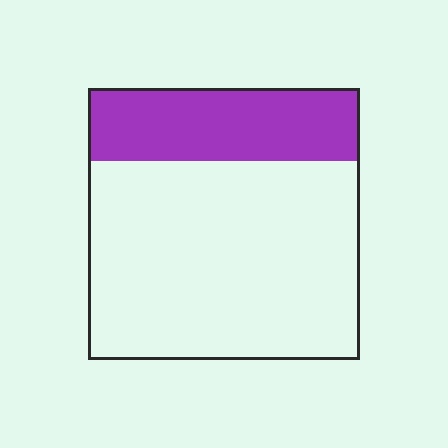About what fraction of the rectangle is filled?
About one quarter (1/4).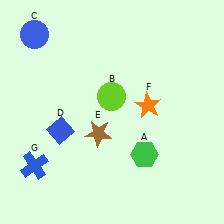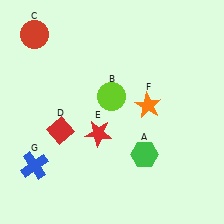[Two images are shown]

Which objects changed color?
C changed from blue to red. D changed from blue to red. E changed from brown to red.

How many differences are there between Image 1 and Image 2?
There are 3 differences between the two images.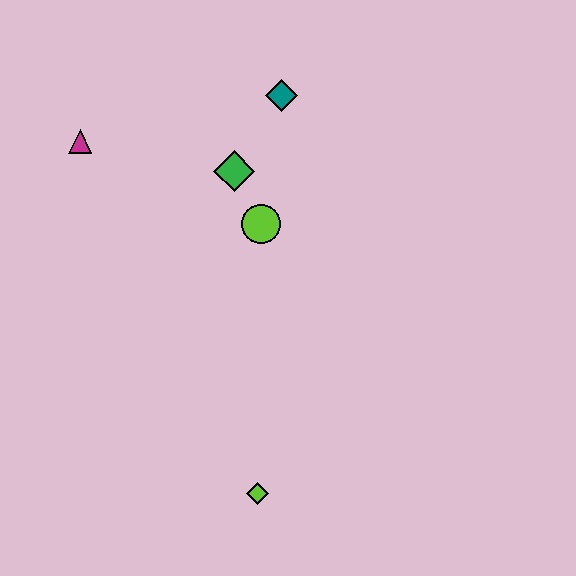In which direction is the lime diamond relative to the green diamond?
The lime diamond is below the green diamond.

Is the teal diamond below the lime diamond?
No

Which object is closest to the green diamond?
The lime circle is closest to the green diamond.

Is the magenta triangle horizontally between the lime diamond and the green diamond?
No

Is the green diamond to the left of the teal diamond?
Yes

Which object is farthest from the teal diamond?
The lime diamond is farthest from the teal diamond.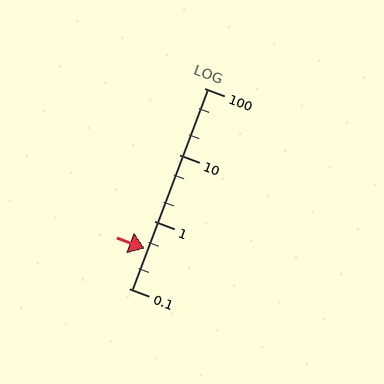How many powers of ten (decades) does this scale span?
The scale spans 3 decades, from 0.1 to 100.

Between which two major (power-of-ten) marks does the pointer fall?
The pointer is between 0.1 and 1.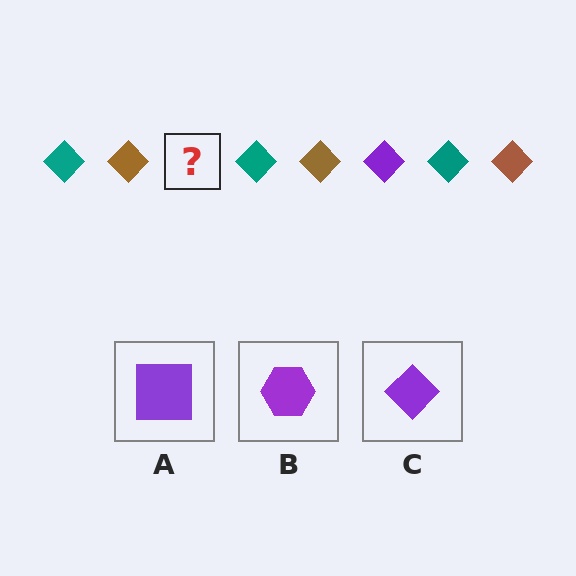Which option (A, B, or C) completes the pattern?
C.